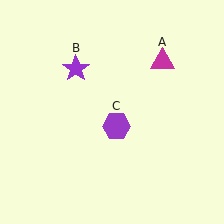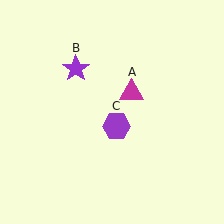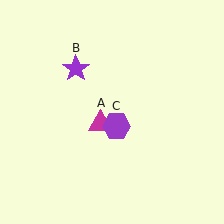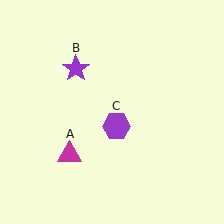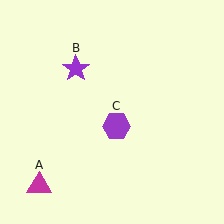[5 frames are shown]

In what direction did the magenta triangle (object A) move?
The magenta triangle (object A) moved down and to the left.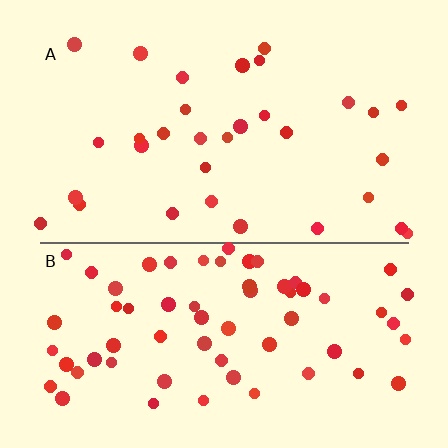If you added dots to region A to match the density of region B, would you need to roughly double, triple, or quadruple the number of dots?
Approximately double.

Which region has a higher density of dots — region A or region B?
B (the bottom).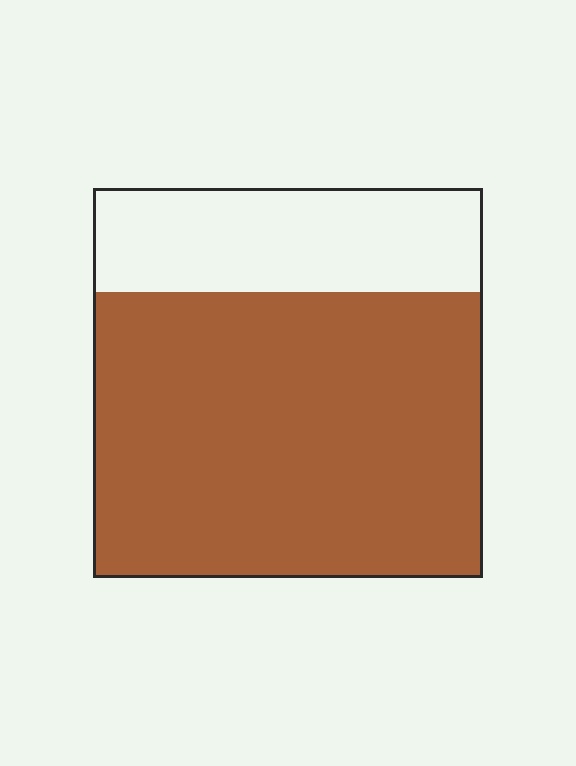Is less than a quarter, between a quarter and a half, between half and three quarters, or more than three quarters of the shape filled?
Between half and three quarters.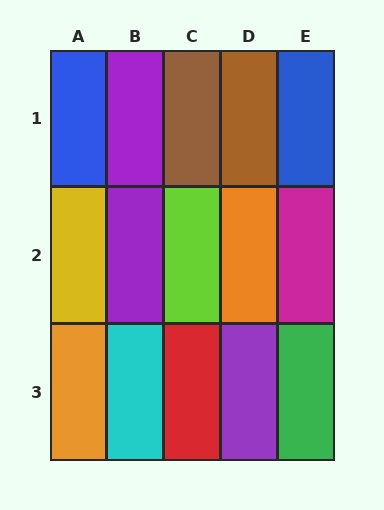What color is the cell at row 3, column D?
Purple.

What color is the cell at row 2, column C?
Lime.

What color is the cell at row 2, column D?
Orange.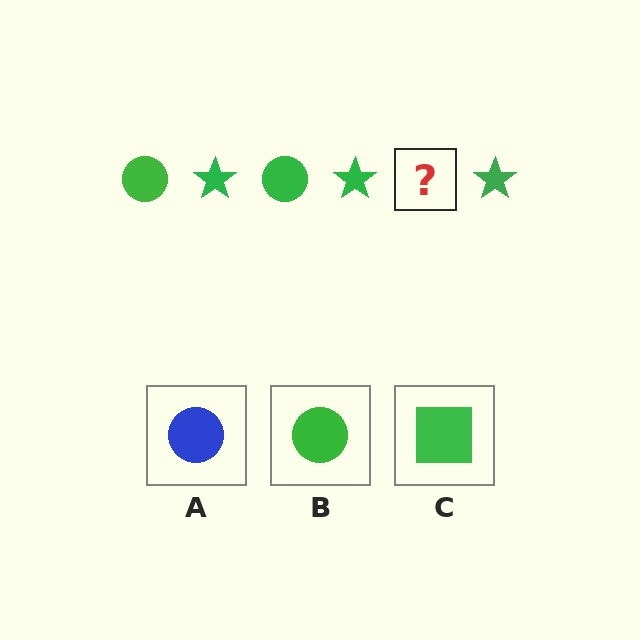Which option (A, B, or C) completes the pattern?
B.